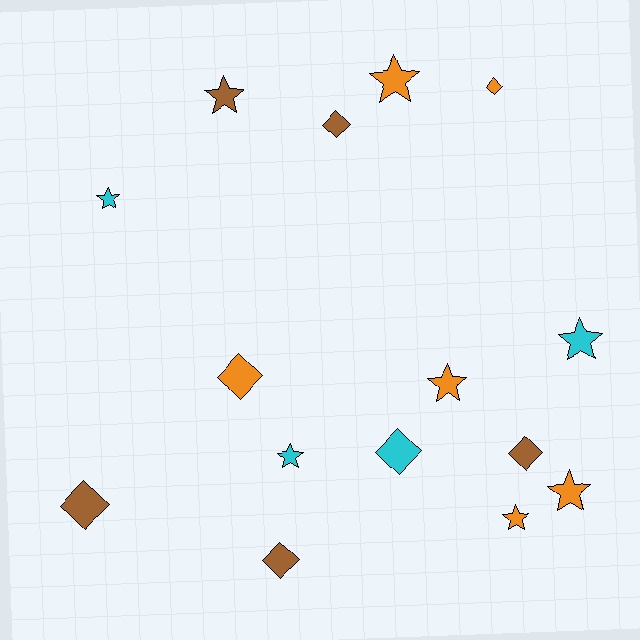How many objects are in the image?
There are 15 objects.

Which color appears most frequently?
Orange, with 6 objects.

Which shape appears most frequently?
Star, with 8 objects.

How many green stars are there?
There are no green stars.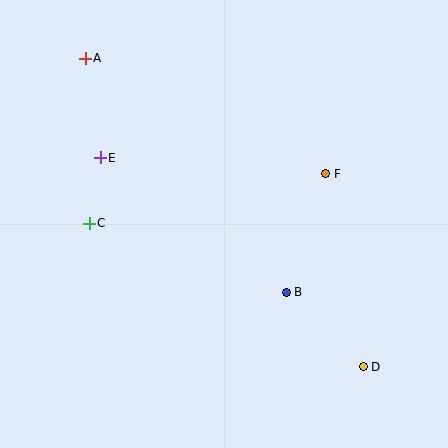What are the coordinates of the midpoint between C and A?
The midpoint between C and A is at (87, 141).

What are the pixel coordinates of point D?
Point D is at (363, 367).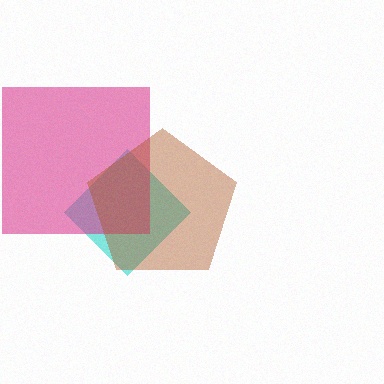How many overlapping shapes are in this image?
There are 3 overlapping shapes in the image.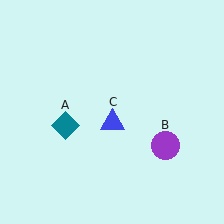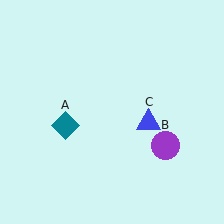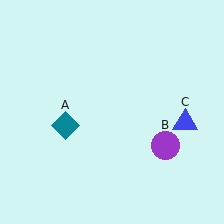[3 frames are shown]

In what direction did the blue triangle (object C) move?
The blue triangle (object C) moved right.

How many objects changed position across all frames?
1 object changed position: blue triangle (object C).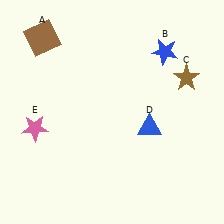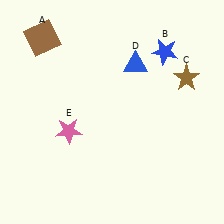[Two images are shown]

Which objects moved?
The objects that moved are: the blue triangle (D), the pink star (E).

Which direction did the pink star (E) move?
The pink star (E) moved right.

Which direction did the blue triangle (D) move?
The blue triangle (D) moved up.